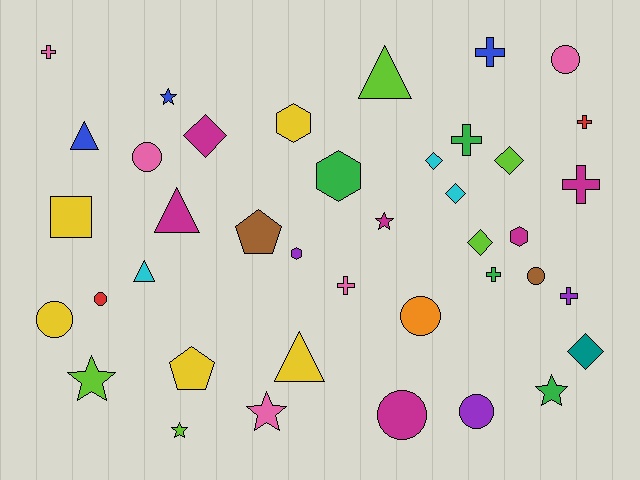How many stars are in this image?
There are 6 stars.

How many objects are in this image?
There are 40 objects.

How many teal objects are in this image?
There is 1 teal object.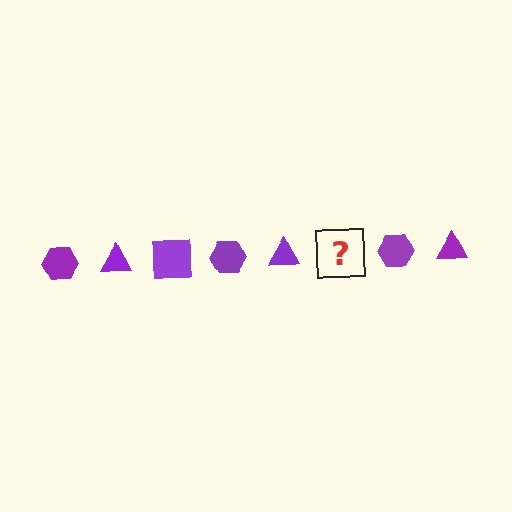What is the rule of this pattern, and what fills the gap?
The rule is that the pattern cycles through hexagon, triangle, square shapes in purple. The gap should be filled with a purple square.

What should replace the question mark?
The question mark should be replaced with a purple square.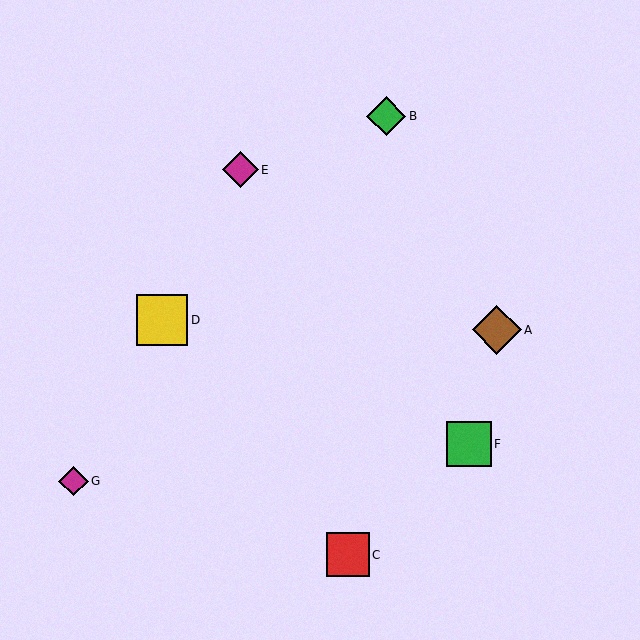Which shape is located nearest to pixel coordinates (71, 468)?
The magenta diamond (labeled G) at (73, 481) is nearest to that location.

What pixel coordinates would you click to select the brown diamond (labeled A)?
Click at (497, 330) to select the brown diamond A.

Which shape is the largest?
The yellow square (labeled D) is the largest.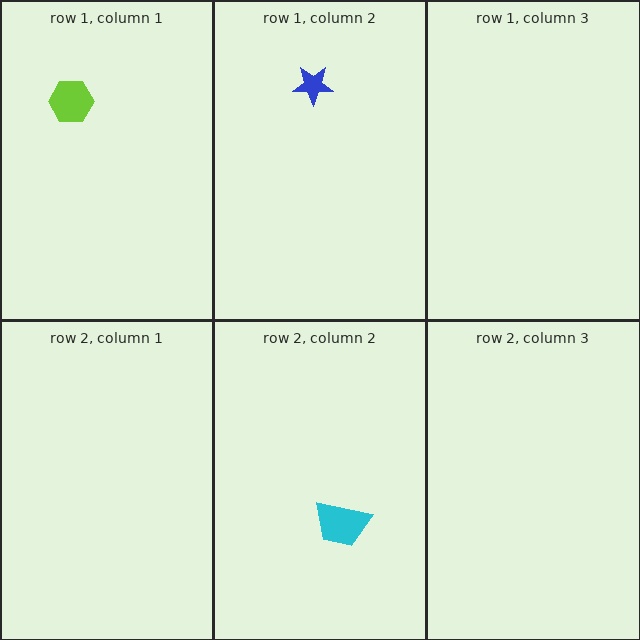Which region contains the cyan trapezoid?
The row 2, column 2 region.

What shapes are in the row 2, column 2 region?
The cyan trapezoid.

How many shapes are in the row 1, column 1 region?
1.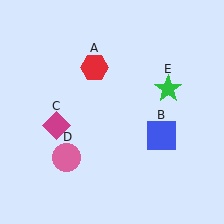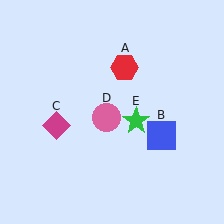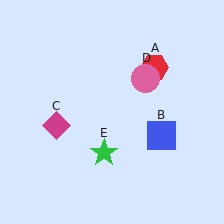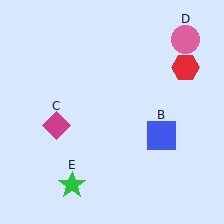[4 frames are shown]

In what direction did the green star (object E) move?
The green star (object E) moved down and to the left.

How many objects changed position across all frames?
3 objects changed position: red hexagon (object A), pink circle (object D), green star (object E).